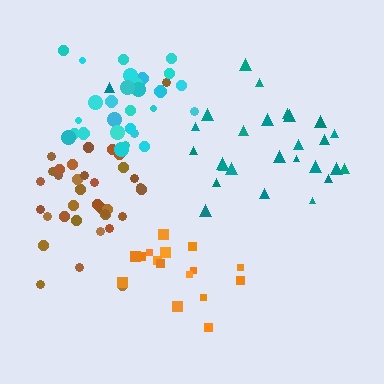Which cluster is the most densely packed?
Cyan.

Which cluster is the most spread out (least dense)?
Teal.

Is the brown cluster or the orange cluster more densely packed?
Brown.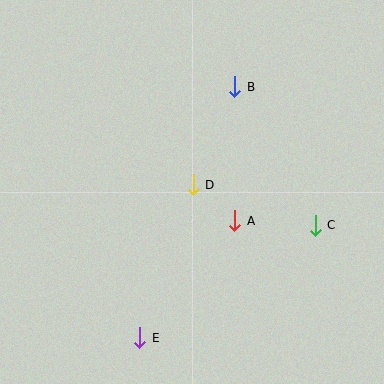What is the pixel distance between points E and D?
The distance between E and D is 162 pixels.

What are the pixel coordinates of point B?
Point B is at (235, 87).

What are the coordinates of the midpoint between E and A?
The midpoint between E and A is at (187, 279).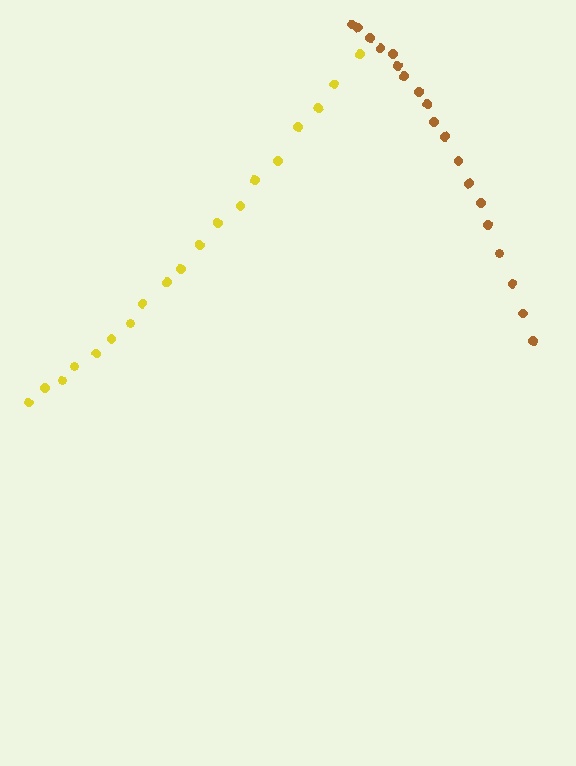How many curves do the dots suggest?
There are 2 distinct paths.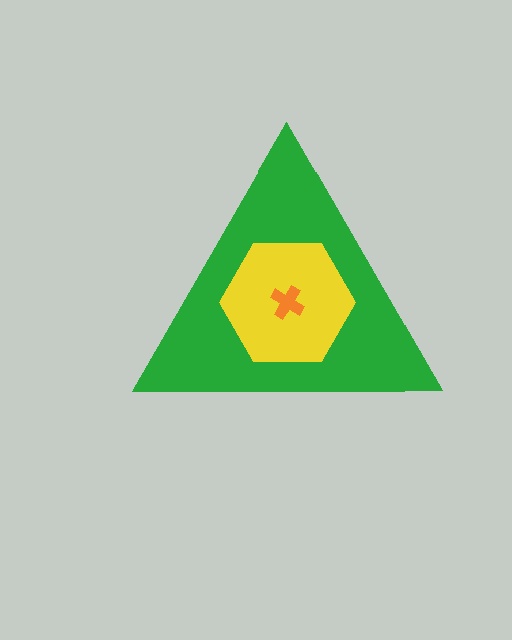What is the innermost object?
The orange cross.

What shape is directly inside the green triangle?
The yellow hexagon.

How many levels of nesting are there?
3.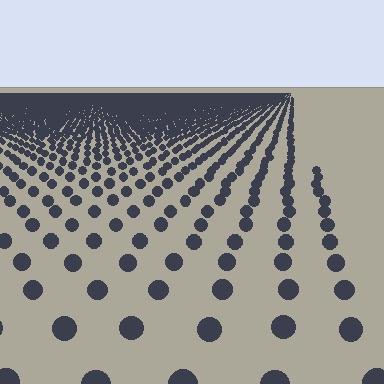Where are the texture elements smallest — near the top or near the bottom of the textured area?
Near the top.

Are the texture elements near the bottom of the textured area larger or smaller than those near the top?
Larger. Near the bottom, elements are closer to the viewer and appear at a bigger on-screen size.